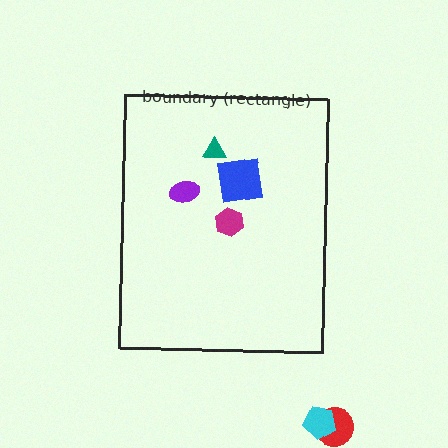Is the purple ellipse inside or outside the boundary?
Inside.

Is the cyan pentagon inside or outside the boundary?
Outside.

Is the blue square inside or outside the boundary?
Inside.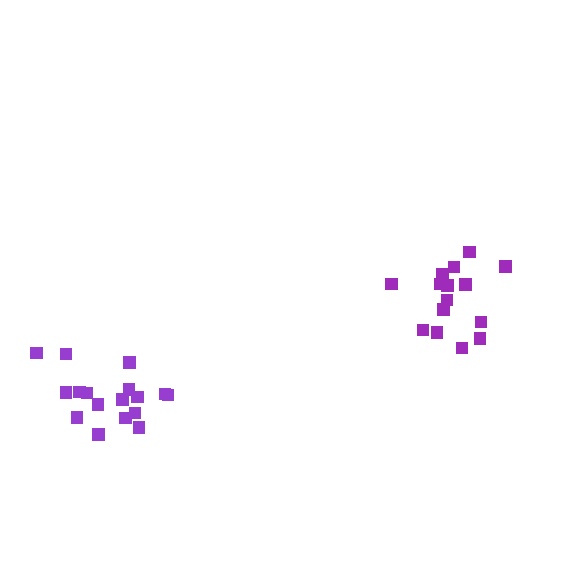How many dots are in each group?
Group 1: 15 dots, Group 2: 17 dots (32 total).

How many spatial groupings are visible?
There are 2 spatial groupings.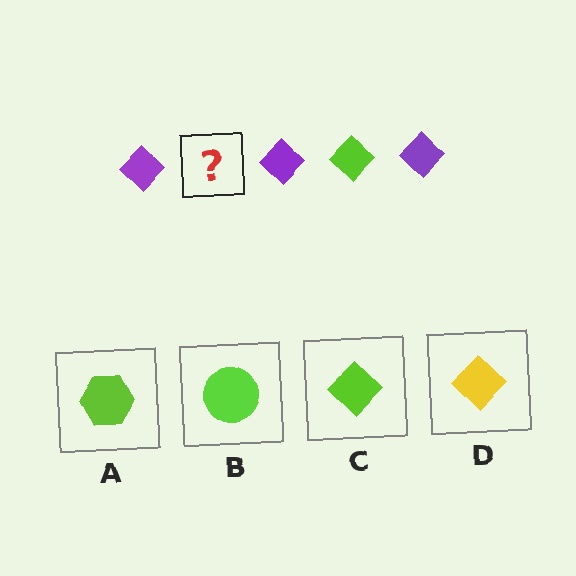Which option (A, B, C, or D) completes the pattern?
C.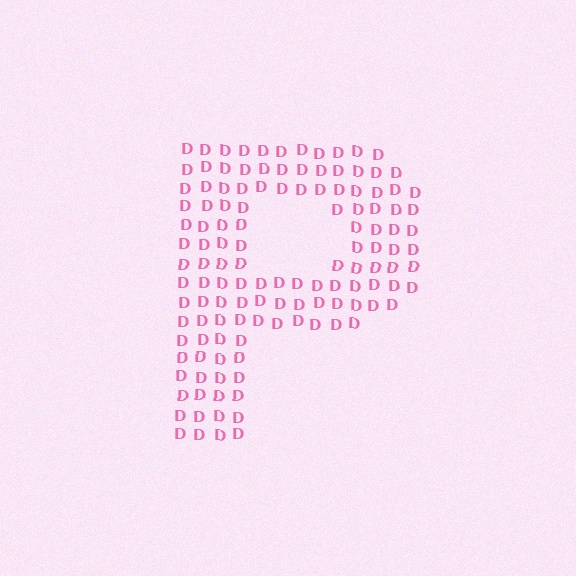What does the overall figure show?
The overall figure shows the letter P.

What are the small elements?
The small elements are letter D's.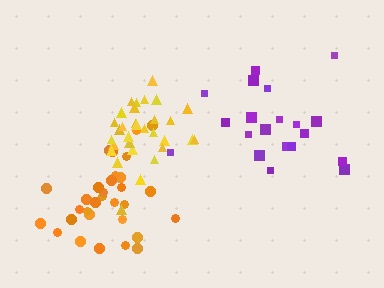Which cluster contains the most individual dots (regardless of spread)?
Orange (31).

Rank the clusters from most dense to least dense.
yellow, orange, purple.